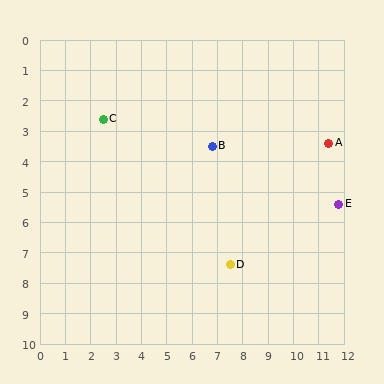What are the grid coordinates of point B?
Point B is at approximately (6.8, 3.5).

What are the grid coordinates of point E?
Point E is at approximately (11.8, 5.4).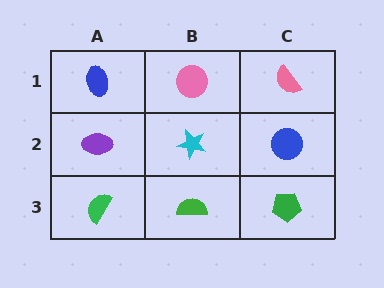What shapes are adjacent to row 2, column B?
A pink circle (row 1, column B), a green semicircle (row 3, column B), a purple ellipse (row 2, column A), a blue circle (row 2, column C).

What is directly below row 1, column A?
A purple ellipse.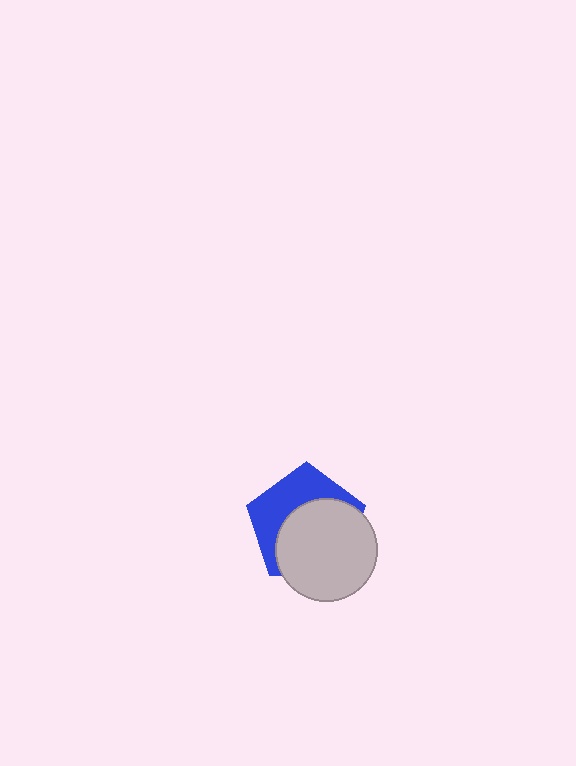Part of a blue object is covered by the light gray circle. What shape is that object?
It is a pentagon.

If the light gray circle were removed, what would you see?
You would see the complete blue pentagon.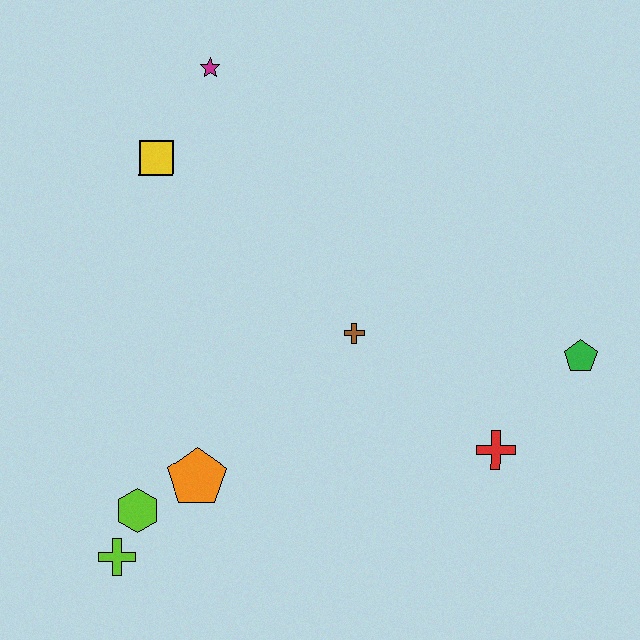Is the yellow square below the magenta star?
Yes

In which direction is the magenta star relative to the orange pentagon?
The magenta star is above the orange pentagon.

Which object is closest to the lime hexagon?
The lime cross is closest to the lime hexagon.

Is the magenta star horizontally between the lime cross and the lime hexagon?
No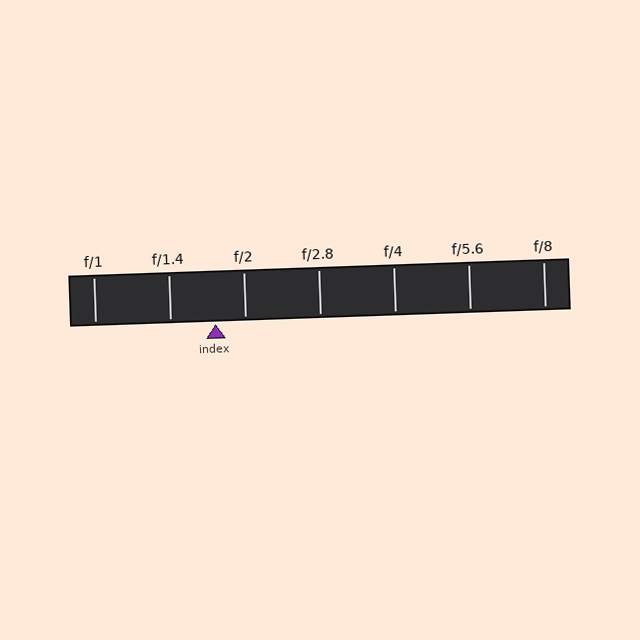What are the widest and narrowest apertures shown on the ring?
The widest aperture shown is f/1 and the narrowest is f/8.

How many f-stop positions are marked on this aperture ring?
There are 7 f-stop positions marked.